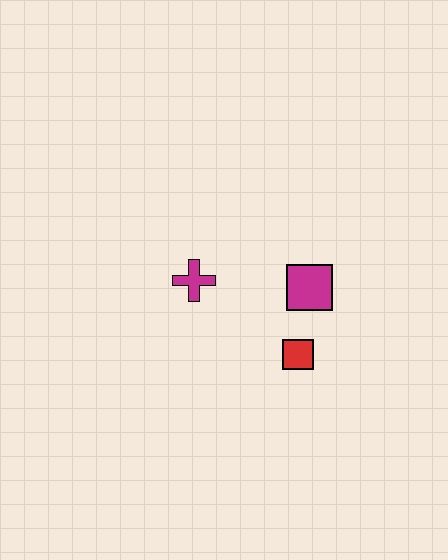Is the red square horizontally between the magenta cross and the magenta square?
Yes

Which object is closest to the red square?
The magenta square is closest to the red square.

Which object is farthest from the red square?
The magenta cross is farthest from the red square.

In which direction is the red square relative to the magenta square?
The red square is below the magenta square.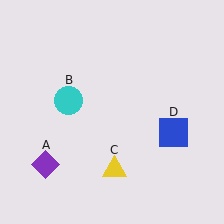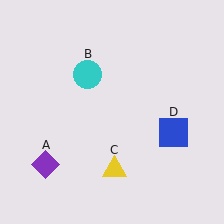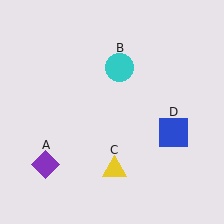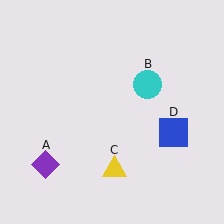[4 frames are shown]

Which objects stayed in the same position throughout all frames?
Purple diamond (object A) and yellow triangle (object C) and blue square (object D) remained stationary.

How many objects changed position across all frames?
1 object changed position: cyan circle (object B).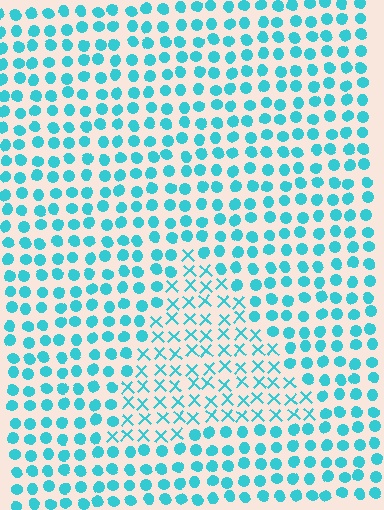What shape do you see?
I see a triangle.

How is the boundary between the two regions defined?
The boundary is defined by a change in element shape: X marks inside vs. circles outside. All elements share the same color and spacing.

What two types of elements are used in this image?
The image uses X marks inside the triangle region and circles outside it.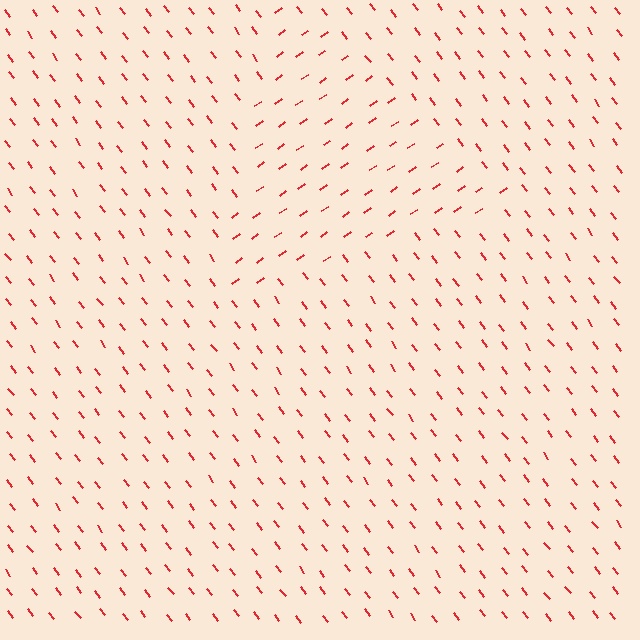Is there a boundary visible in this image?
Yes, there is a texture boundary formed by a change in line orientation.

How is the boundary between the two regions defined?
The boundary is defined purely by a change in line orientation (approximately 87 degrees difference). All lines are the same color and thickness.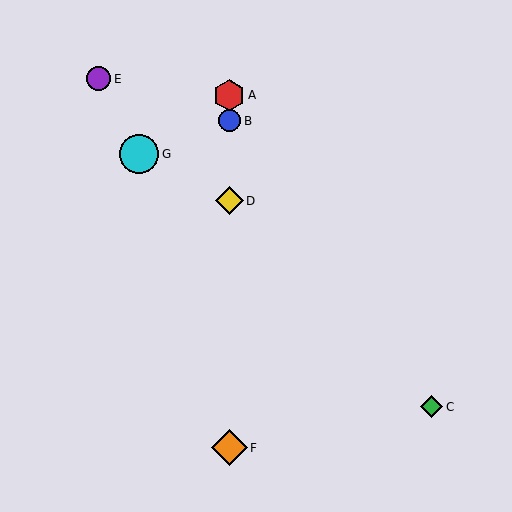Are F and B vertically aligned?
Yes, both are at x≈229.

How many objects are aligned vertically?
4 objects (A, B, D, F) are aligned vertically.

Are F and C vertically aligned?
No, F is at x≈229 and C is at x≈431.